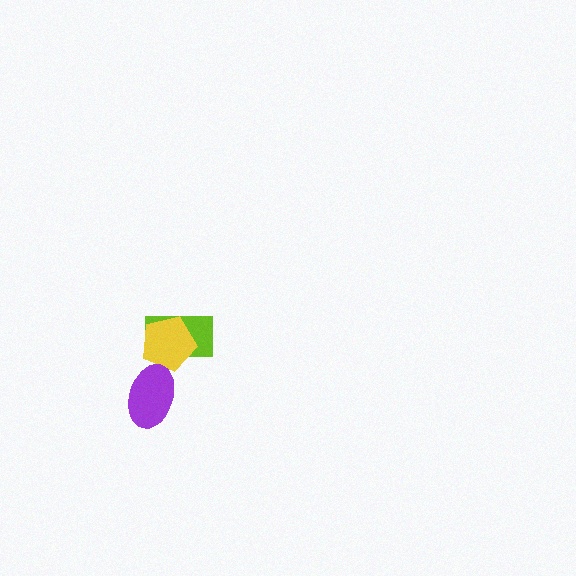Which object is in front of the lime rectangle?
The yellow pentagon is in front of the lime rectangle.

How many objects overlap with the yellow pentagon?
2 objects overlap with the yellow pentagon.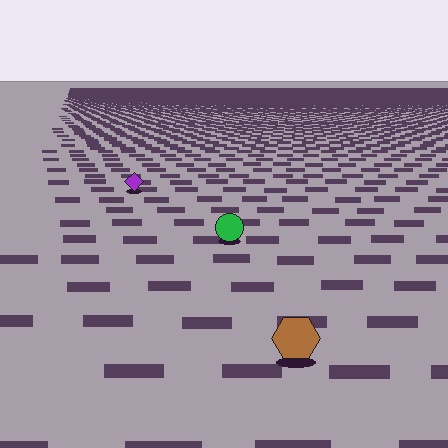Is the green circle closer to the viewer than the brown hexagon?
No. The brown hexagon is closer — you can tell from the texture gradient: the ground texture is coarser near it.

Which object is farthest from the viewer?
The purple diamond is farthest from the viewer. It appears smaller and the ground texture around it is denser.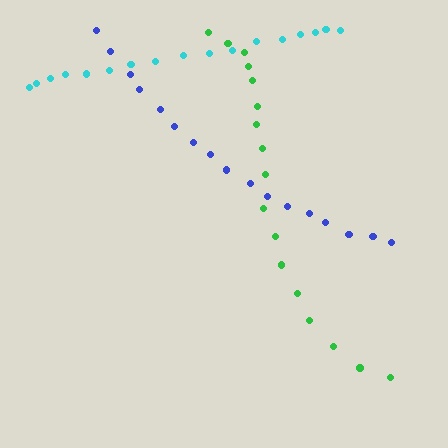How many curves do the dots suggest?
There are 3 distinct paths.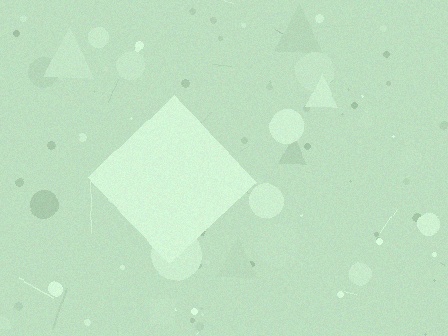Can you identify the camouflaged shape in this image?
The camouflaged shape is a diamond.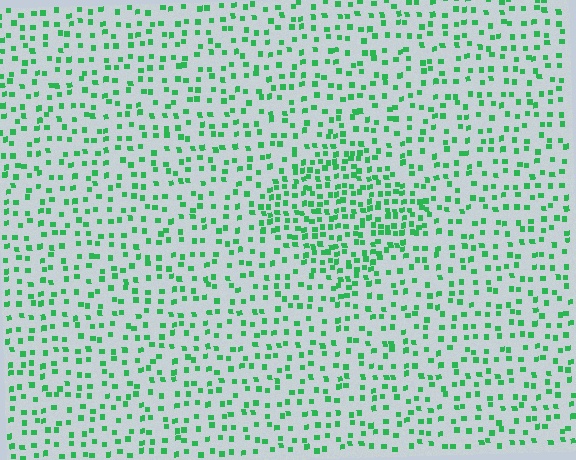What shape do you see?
I see a diamond.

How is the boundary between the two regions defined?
The boundary is defined by a change in element density (approximately 2.0x ratio). All elements are the same color, size, and shape.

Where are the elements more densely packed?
The elements are more densely packed inside the diamond boundary.